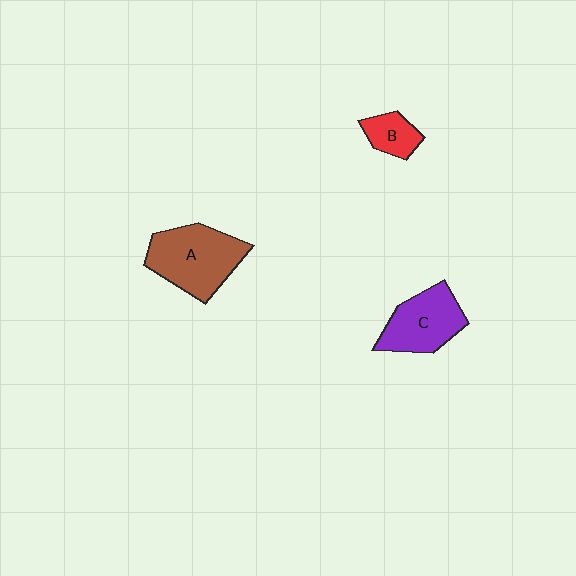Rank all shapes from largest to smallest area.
From largest to smallest: A (brown), C (purple), B (red).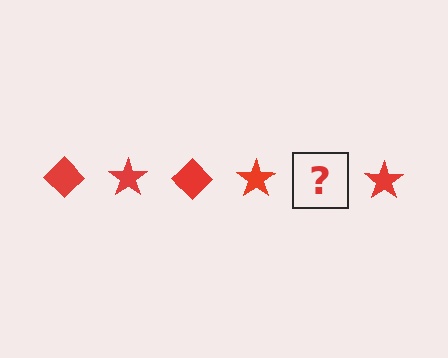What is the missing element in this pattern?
The missing element is a red diamond.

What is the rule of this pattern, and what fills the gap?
The rule is that the pattern cycles through diamond, star shapes in red. The gap should be filled with a red diamond.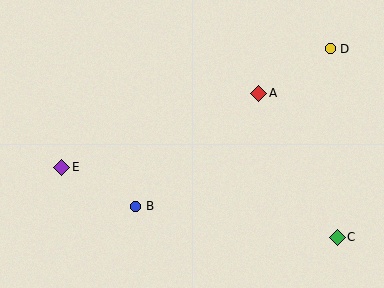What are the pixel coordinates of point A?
Point A is at (259, 93).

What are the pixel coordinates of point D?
Point D is at (330, 49).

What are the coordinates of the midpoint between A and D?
The midpoint between A and D is at (295, 71).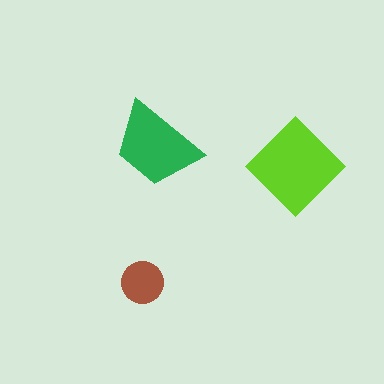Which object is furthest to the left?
The brown circle is leftmost.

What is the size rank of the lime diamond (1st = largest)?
1st.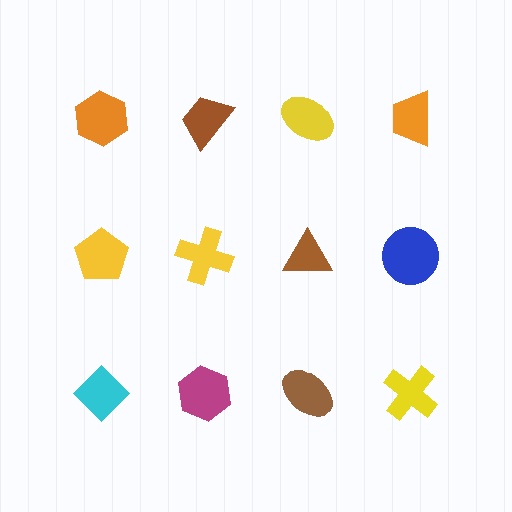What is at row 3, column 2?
A magenta hexagon.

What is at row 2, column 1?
A yellow pentagon.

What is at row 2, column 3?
A brown triangle.